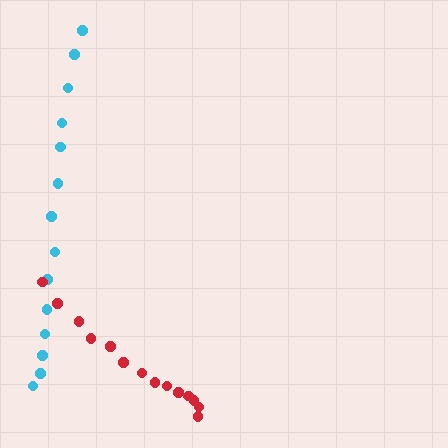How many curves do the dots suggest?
There are 2 distinct paths.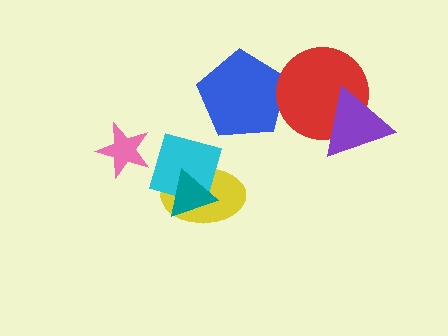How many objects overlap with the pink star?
0 objects overlap with the pink star.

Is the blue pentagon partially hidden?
Yes, it is partially covered by another shape.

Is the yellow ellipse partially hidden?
Yes, it is partially covered by another shape.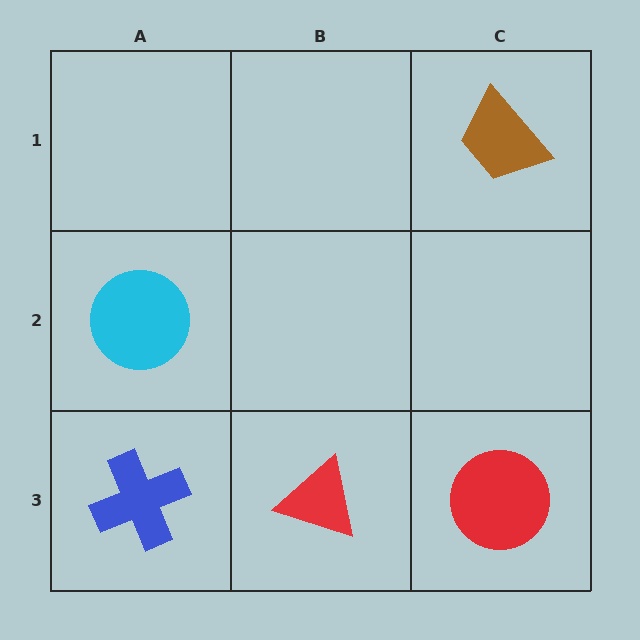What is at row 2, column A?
A cyan circle.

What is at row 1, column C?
A brown trapezoid.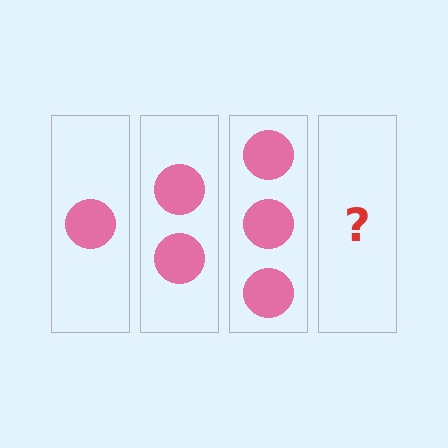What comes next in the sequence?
The next element should be 4 circles.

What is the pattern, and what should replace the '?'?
The pattern is that each step adds one more circle. The '?' should be 4 circles.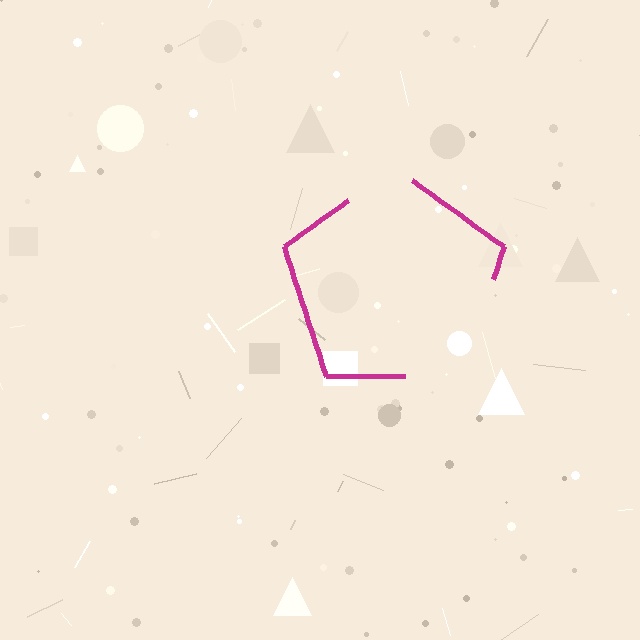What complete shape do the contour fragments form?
The contour fragments form a pentagon.